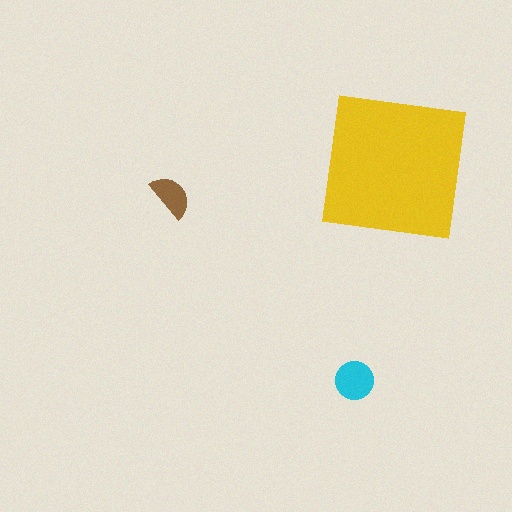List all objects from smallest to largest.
The brown semicircle, the cyan circle, the yellow square.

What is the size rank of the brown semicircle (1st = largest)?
3rd.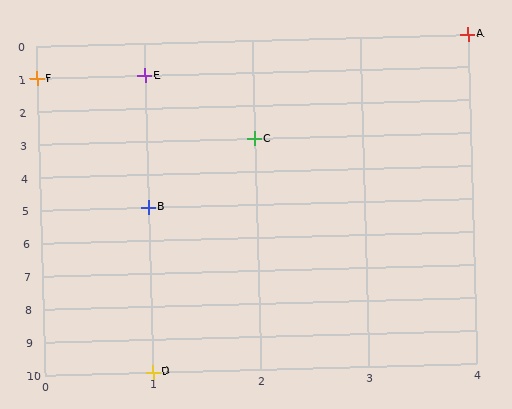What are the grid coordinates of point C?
Point C is at grid coordinates (2, 3).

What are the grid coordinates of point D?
Point D is at grid coordinates (1, 10).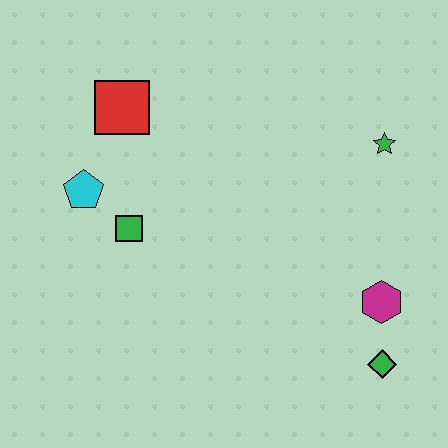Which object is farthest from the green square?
The green diamond is farthest from the green square.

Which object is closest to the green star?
The magenta hexagon is closest to the green star.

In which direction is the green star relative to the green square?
The green star is to the right of the green square.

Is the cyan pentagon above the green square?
Yes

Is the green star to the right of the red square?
Yes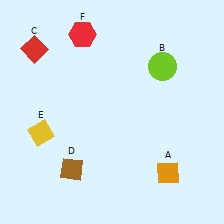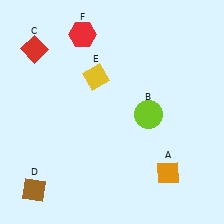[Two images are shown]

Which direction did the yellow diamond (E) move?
The yellow diamond (E) moved up.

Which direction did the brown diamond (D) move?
The brown diamond (D) moved left.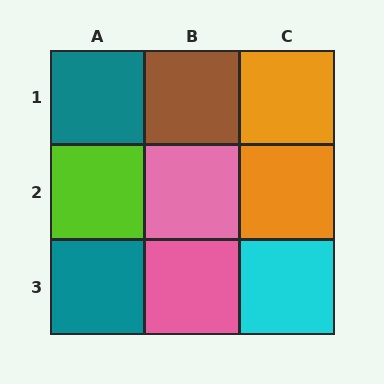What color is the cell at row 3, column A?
Teal.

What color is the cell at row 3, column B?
Pink.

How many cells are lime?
1 cell is lime.